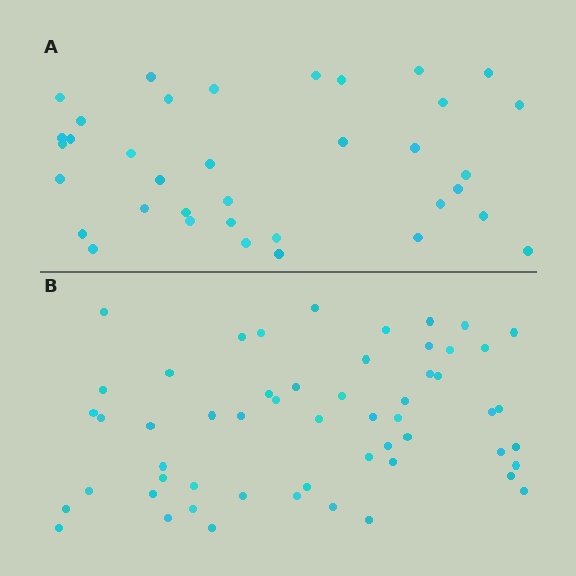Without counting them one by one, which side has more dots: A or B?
Region B (the bottom region) has more dots.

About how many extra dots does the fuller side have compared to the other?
Region B has approximately 20 more dots than region A.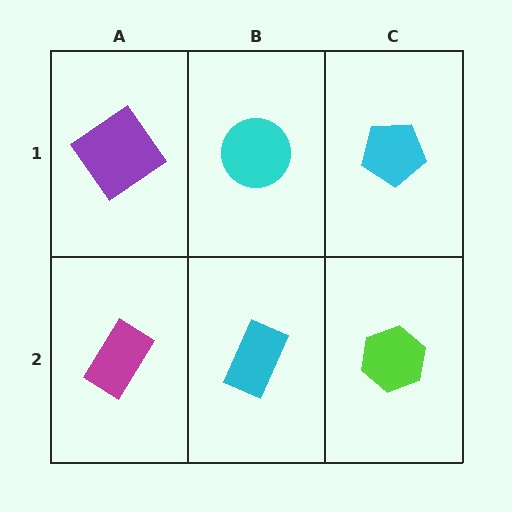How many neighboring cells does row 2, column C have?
2.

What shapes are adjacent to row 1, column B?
A cyan rectangle (row 2, column B), a purple diamond (row 1, column A), a cyan pentagon (row 1, column C).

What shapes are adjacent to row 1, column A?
A magenta rectangle (row 2, column A), a cyan circle (row 1, column B).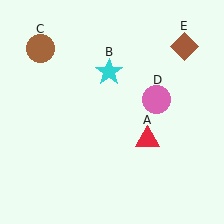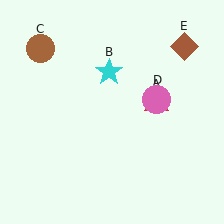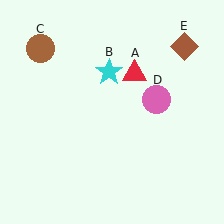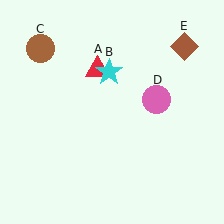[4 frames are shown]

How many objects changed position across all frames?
1 object changed position: red triangle (object A).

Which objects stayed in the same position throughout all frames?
Cyan star (object B) and brown circle (object C) and pink circle (object D) and brown diamond (object E) remained stationary.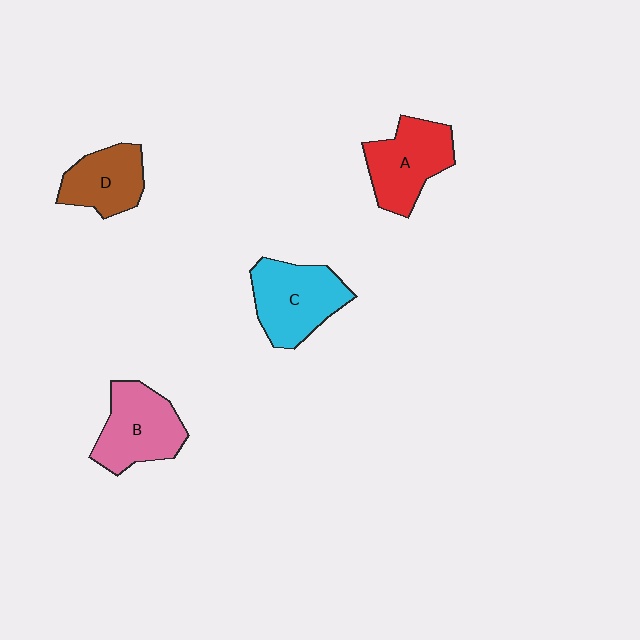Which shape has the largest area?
Shape C (cyan).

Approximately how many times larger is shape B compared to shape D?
Approximately 1.3 times.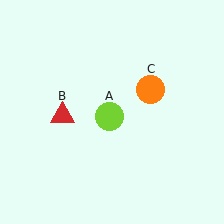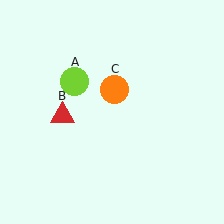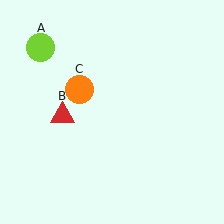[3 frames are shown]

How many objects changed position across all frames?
2 objects changed position: lime circle (object A), orange circle (object C).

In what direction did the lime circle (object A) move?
The lime circle (object A) moved up and to the left.